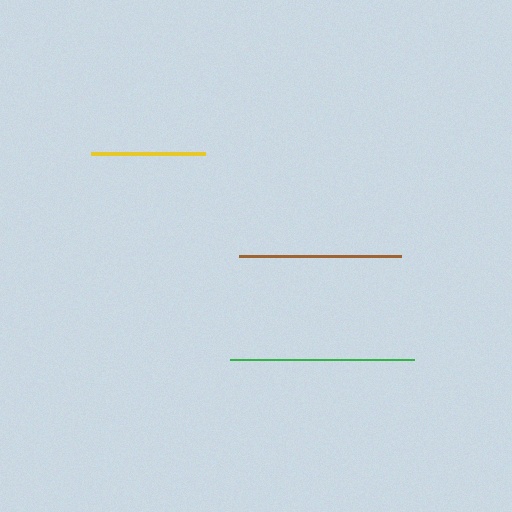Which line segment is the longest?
The green line is the longest at approximately 184 pixels.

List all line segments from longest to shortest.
From longest to shortest: green, brown, yellow.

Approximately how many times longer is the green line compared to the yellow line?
The green line is approximately 1.6 times the length of the yellow line.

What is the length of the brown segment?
The brown segment is approximately 162 pixels long.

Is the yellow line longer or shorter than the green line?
The green line is longer than the yellow line.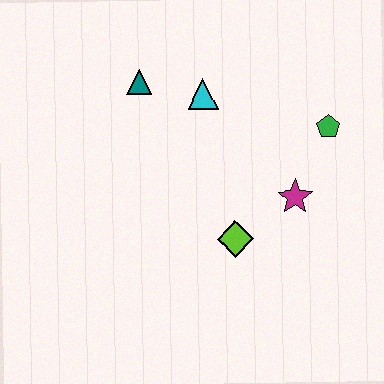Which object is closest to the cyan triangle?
The teal triangle is closest to the cyan triangle.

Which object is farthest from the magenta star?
The teal triangle is farthest from the magenta star.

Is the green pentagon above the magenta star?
Yes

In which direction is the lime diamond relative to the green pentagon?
The lime diamond is below the green pentagon.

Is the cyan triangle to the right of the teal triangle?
Yes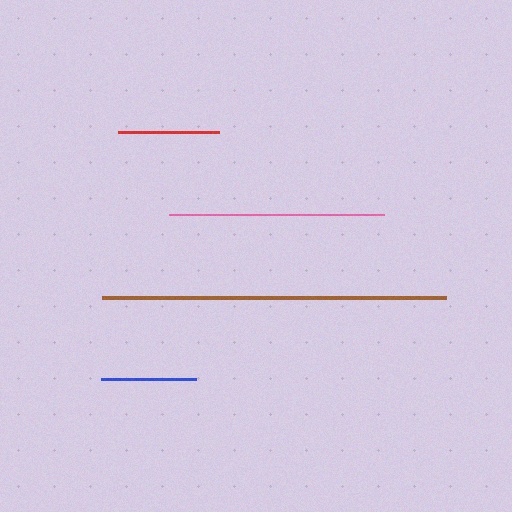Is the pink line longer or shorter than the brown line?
The brown line is longer than the pink line.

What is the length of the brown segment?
The brown segment is approximately 343 pixels long.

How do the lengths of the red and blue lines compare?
The red and blue lines are approximately the same length.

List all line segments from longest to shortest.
From longest to shortest: brown, pink, red, blue.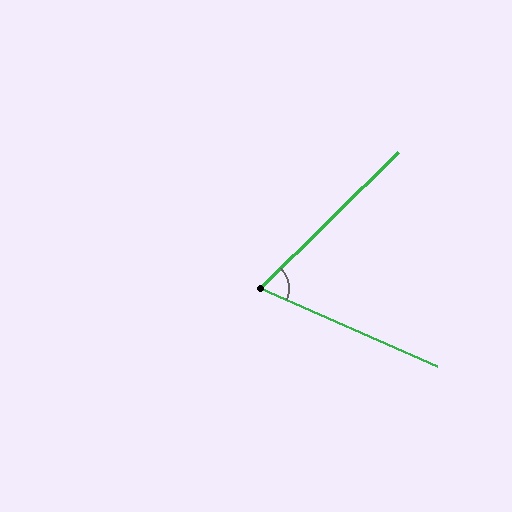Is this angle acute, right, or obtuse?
It is acute.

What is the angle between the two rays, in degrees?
Approximately 68 degrees.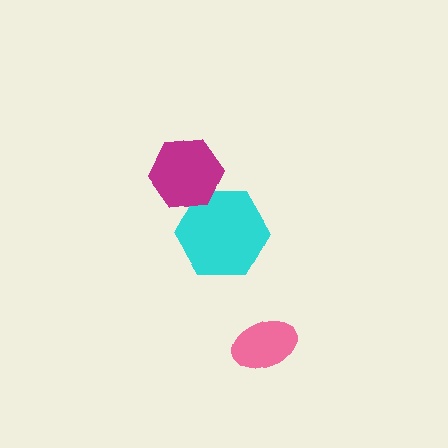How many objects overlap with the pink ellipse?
0 objects overlap with the pink ellipse.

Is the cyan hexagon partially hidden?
Yes, it is partially covered by another shape.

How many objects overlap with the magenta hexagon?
1 object overlaps with the magenta hexagon.